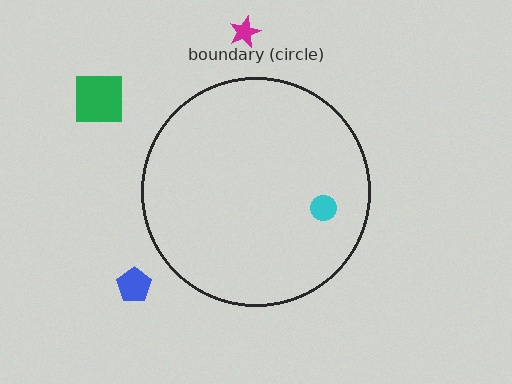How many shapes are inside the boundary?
1 inside, 3 outside.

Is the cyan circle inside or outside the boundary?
Inside.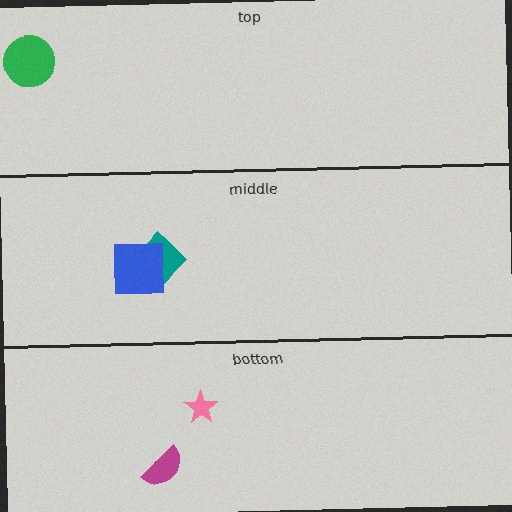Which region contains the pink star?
The bottom region.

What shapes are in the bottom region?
The magenta semicircle, the pink star.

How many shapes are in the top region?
1.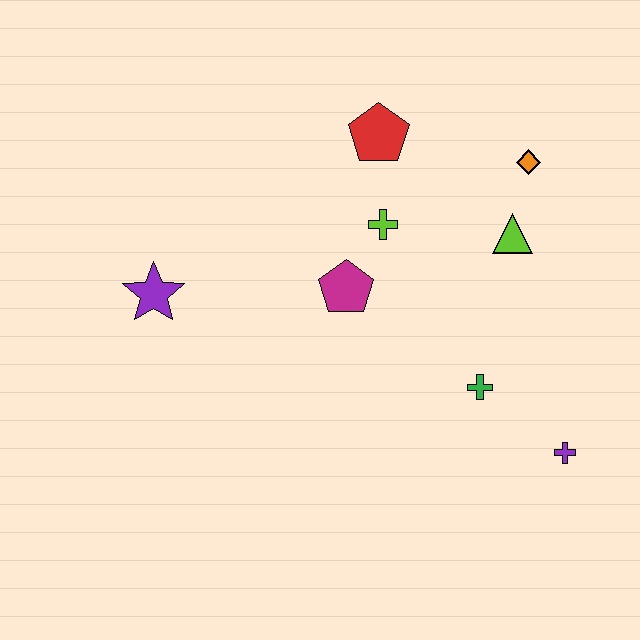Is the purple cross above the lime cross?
No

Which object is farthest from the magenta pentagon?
The purple cross is farthest from the magenta pentagon.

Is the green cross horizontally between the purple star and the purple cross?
Yes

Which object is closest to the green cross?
The purple cross is closest to the green cross.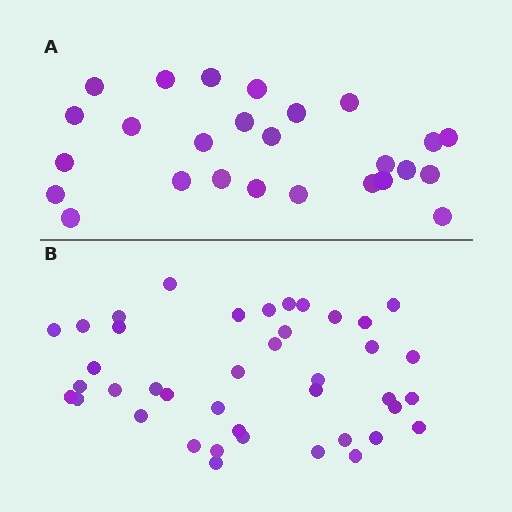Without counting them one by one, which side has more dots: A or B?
Region B (the bottom region) has more dots.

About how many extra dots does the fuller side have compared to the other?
Region B has approximately 15 more dots than region A.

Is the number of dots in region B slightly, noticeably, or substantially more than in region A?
Region B has substantially more. The ratio is roughly 1.6 to 1.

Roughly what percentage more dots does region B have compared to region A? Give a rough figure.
About 60% more.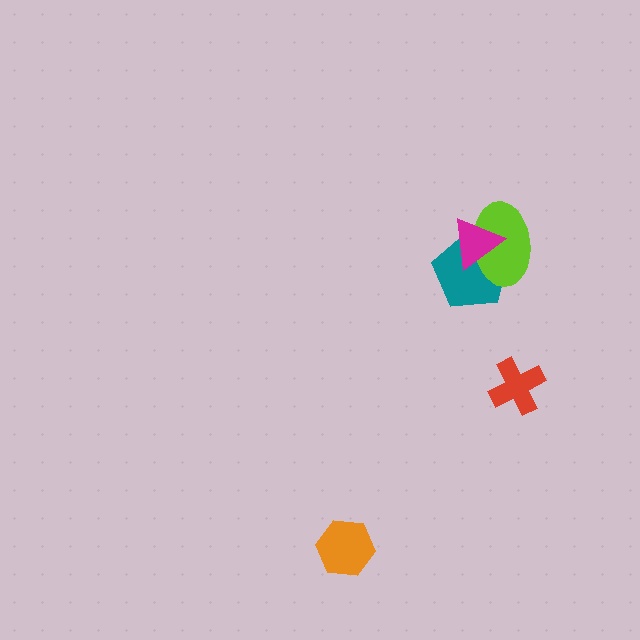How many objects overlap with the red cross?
0 objects overlap with the red cross.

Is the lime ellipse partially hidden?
Yes, it is partially covered by another shape.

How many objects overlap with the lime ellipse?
2 objects overlap with the lime ellipse.